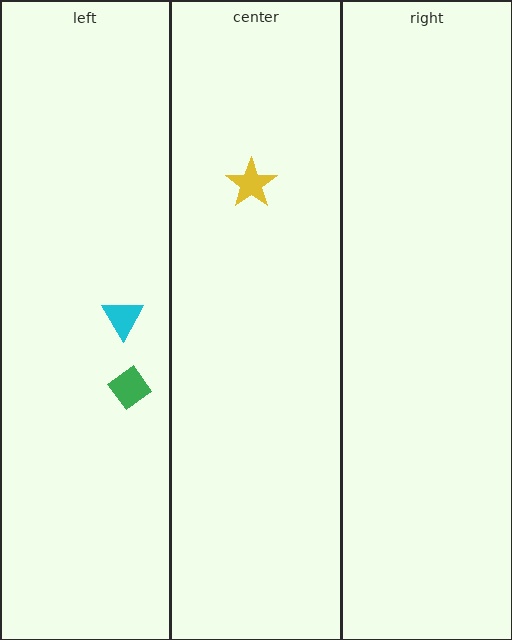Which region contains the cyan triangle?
The left region.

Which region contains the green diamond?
The left region.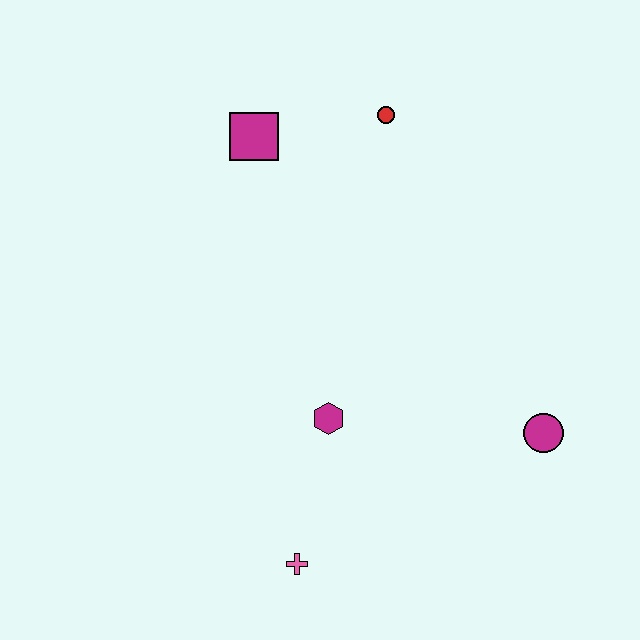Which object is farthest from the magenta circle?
The magenta square is farthest from the magenta circle.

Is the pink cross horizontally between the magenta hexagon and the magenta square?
Yes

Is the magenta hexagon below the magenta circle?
No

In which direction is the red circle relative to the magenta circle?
The red circle is above the magenta circle.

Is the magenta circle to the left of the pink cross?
No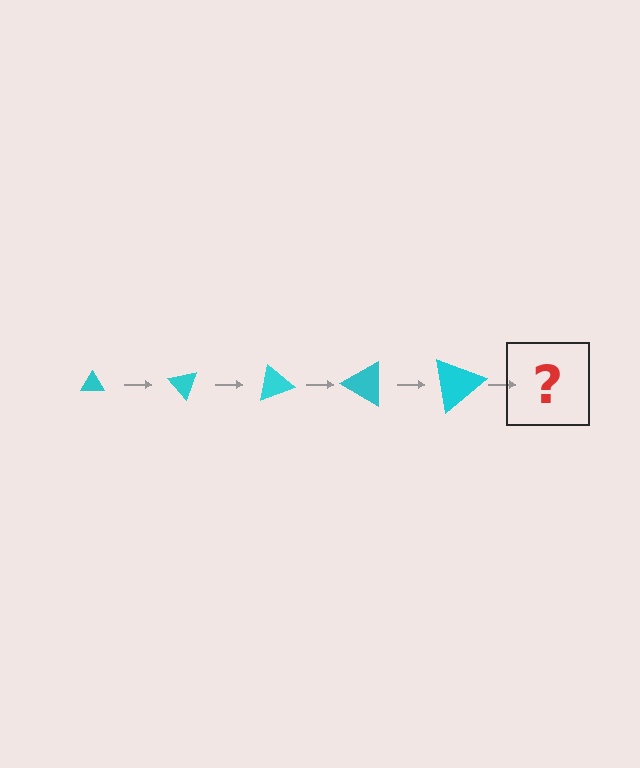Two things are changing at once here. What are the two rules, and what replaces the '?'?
The two rules are that the triangle grows larger each step and it rotates 50 degrees each step. The '?' should be a triangle, larger than the previous one and rotated 250 degrees from the start.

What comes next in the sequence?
The next element should be a triangle, larger than the previous one and rotated 250 degrees from the start.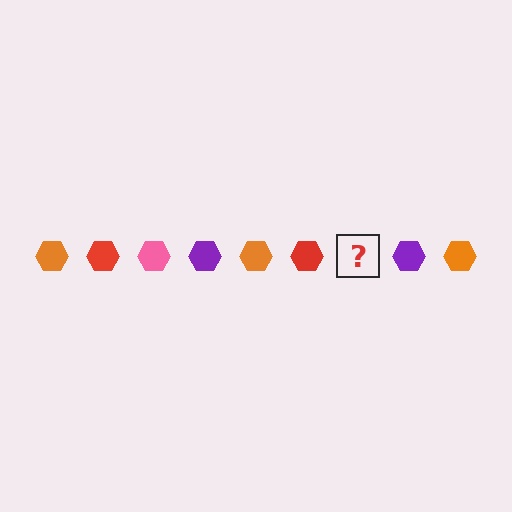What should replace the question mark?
The question mark should be replaced with a pink hexagon.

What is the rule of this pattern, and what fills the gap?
The rule is that the pattern cycles through orange, red, pink, purple hexagons. The gap should be filled with a pink hexagon.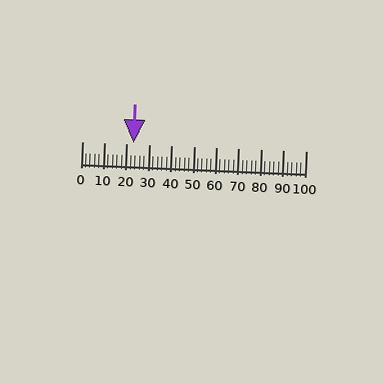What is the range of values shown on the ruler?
The ruler shows values from 0 to 100.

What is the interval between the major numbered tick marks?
The major tick marks are spaced 10 units apart.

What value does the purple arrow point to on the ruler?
The purple arrow points to approximately 23.